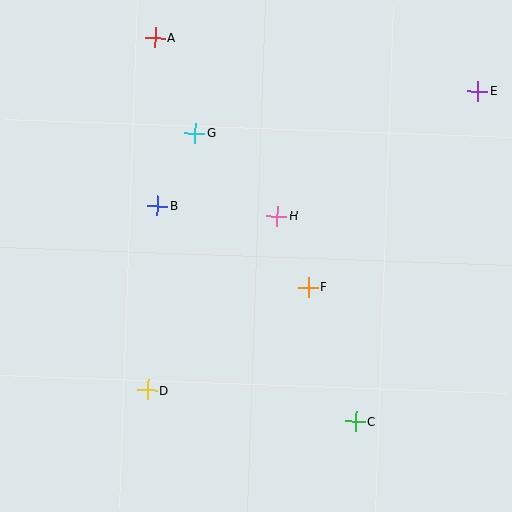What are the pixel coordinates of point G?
Point G is at (195, 133).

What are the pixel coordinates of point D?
Point D is at (147, 390).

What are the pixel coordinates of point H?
Point H is at (277, 216).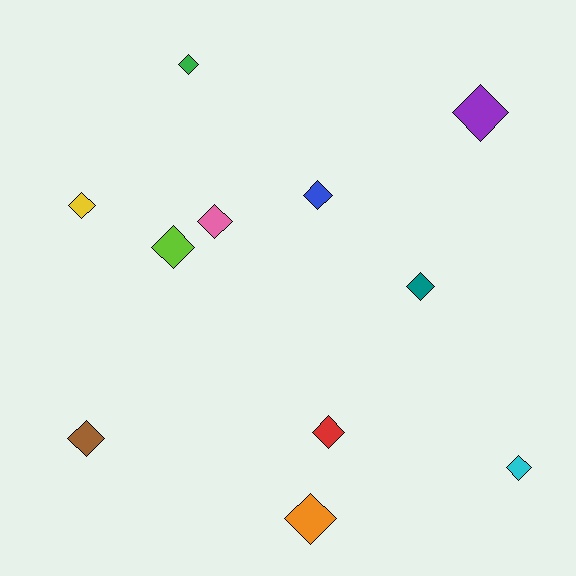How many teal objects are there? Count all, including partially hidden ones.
There is 1 teal object.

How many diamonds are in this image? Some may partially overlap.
There are 11 diamonds.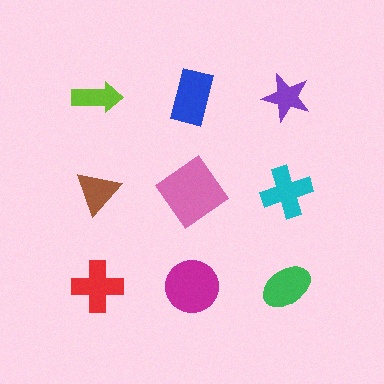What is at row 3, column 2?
A magenta circle.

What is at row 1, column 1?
A lime arrow.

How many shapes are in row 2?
3 shapes.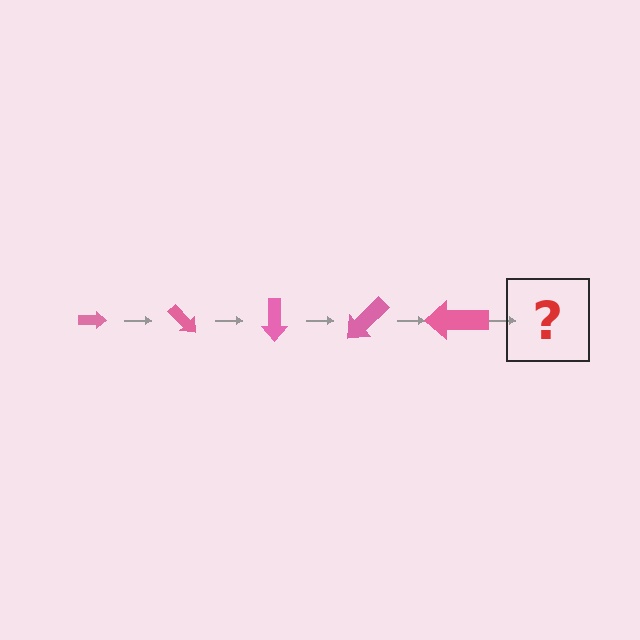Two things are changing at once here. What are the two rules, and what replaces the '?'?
The two rules are that the arrow grows larger each step and it rotates 45 degrees each step. The '?' should be an arrow, larger than the previous one and rotated 225 degrees from the start.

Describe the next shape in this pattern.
It should be an arrow, larger than the previous one and rotated 225 degrees from the start.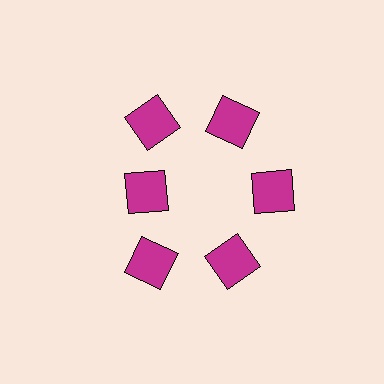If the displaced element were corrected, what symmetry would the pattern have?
It would have 6-fold rotational symmetry — the pattern would map onto itself every 60 degrees.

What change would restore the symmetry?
The symmetry would be restored by moving it outward, back onto the ring so that all 6 squares sit at equal angles and equal distance from the center.